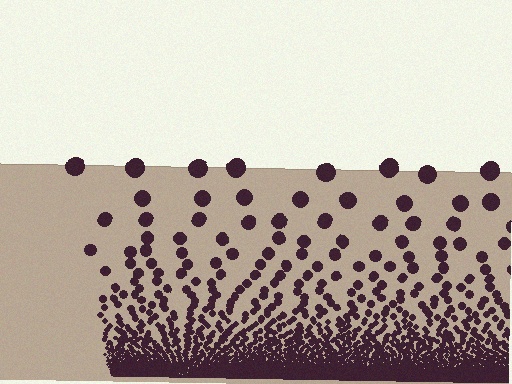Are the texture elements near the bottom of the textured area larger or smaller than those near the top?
Smaller. The gradient is inverted — elements near the bottom are smaller and denser.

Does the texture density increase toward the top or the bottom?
Density increases toward the bottom.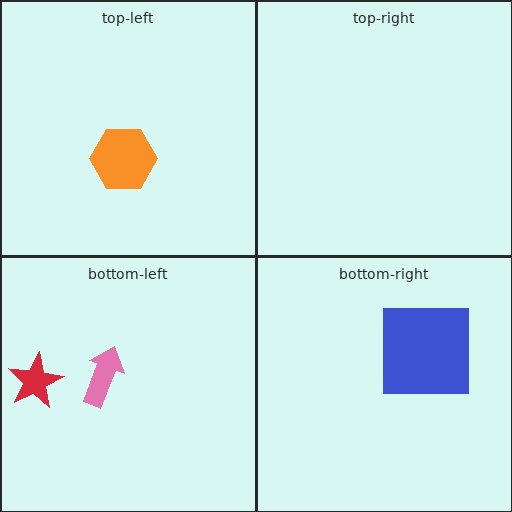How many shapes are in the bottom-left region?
2.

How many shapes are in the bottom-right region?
1.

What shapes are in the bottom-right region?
The blue square.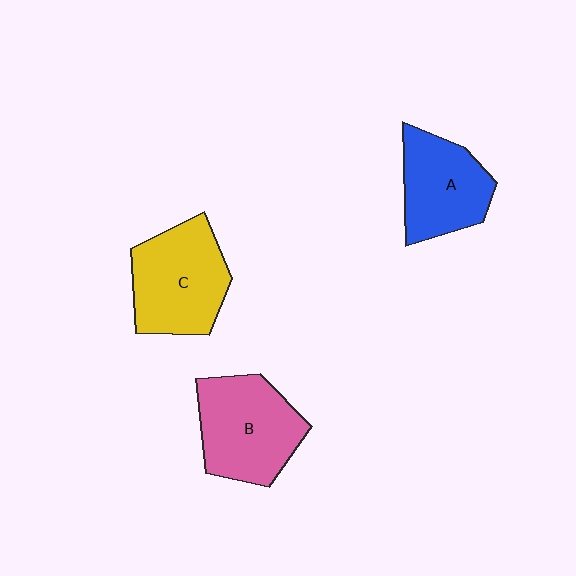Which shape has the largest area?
Shape B (pink).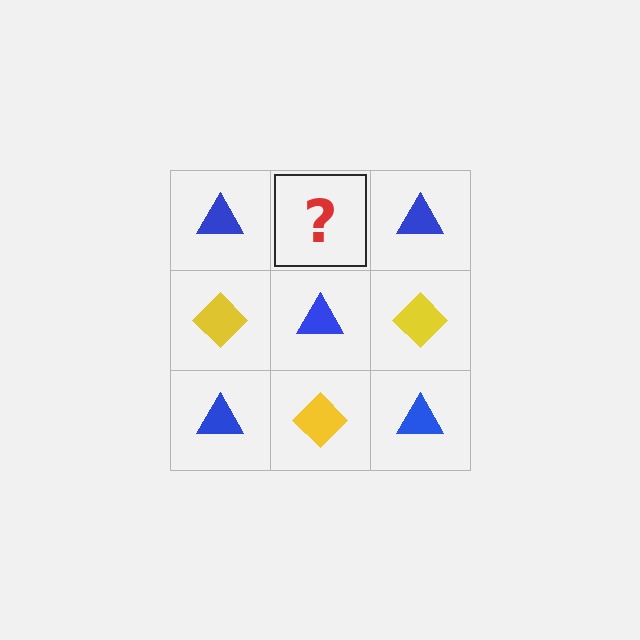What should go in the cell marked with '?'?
The missing cell should contain a yellow diamond.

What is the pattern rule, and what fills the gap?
The rule is that it alternates blue triangle and yellow diamond in a checkerboard pattern. The gap should be filled with a yellow diamond.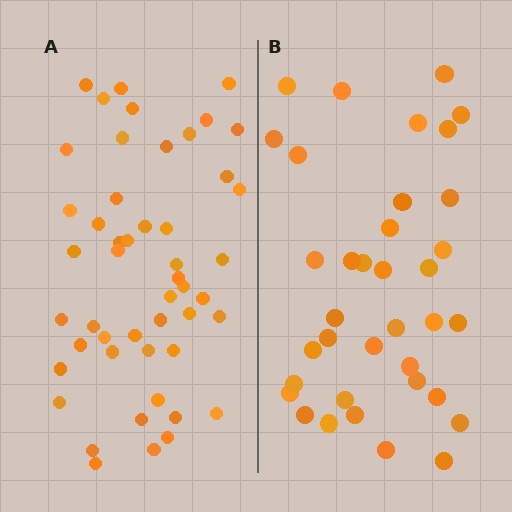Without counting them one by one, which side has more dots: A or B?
Region A (the left region) has more dots.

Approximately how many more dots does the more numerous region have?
Region A has approximately 15 more dots than region B.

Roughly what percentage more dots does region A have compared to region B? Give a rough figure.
About 35% more.